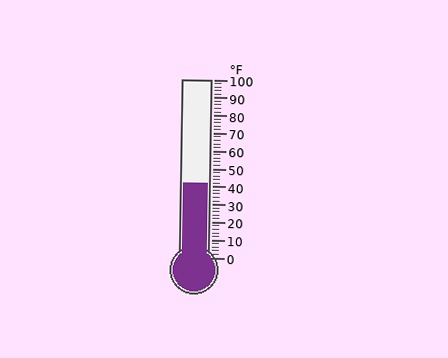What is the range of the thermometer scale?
The thermometer scale ranges from 0°F to 100°F.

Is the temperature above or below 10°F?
The temperature is above 10°F.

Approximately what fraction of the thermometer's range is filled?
The thermometer is filled to approximately 40% of its range.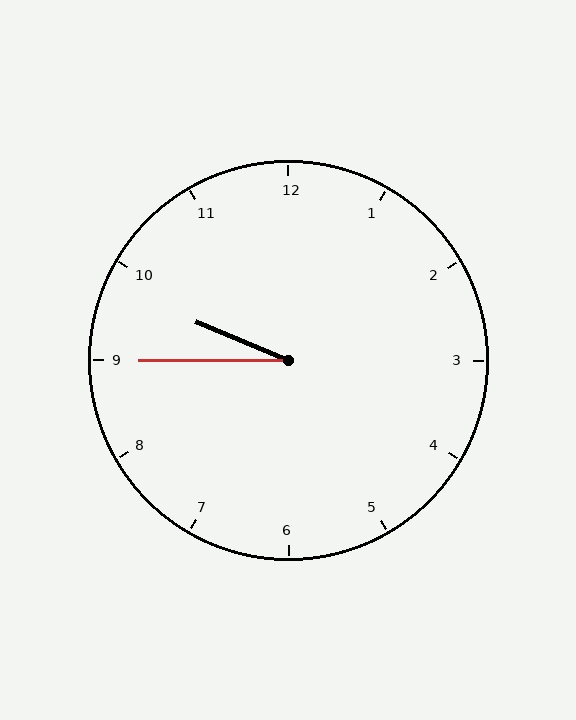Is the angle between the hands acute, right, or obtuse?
It is acute.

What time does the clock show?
9:45.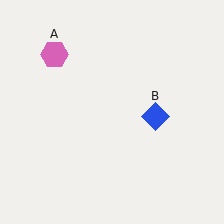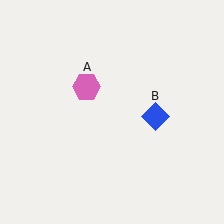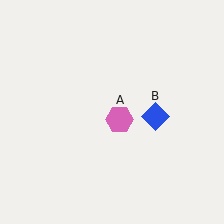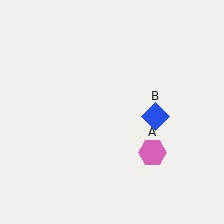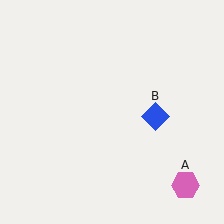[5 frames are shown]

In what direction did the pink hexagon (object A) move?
The pink hexagon (object A) moved down and to the right.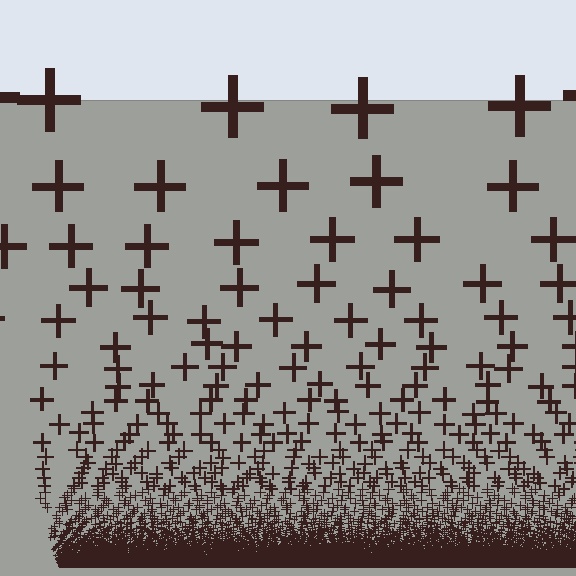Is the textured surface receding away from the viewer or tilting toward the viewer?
The surface appears to tilt toward the viewer. Texture elements get larger and sparser toward the top.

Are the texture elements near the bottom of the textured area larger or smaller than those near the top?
Smaller. The gradient is inverted — elements near the bottom are smaller and denser.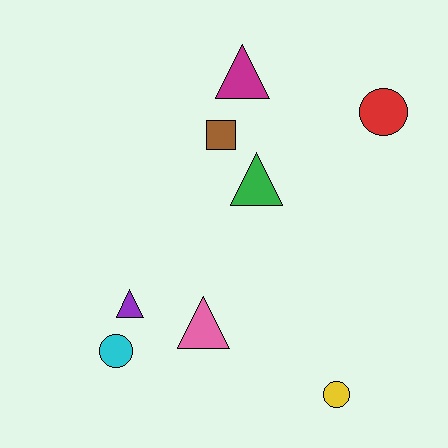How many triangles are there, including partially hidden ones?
There are 4 triangles.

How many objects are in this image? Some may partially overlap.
There are 8 objects.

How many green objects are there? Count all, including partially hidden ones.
There is 1 green object.